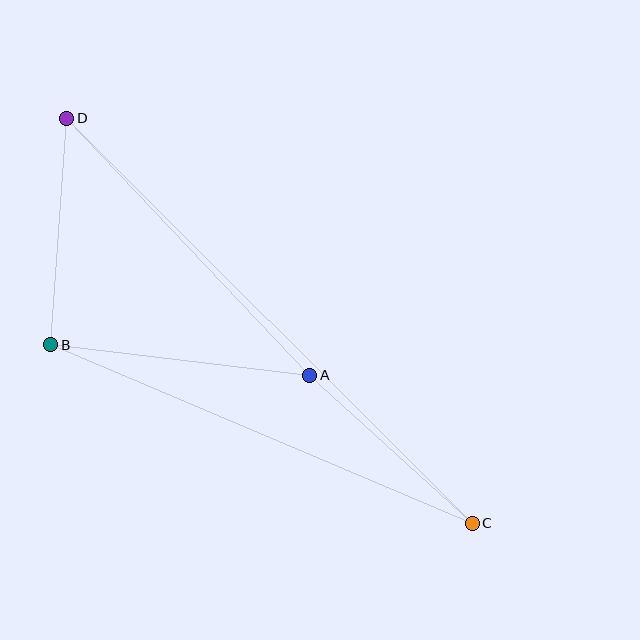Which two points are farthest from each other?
Points C and D are farthest from each other.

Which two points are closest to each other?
Points A and C are closest to each other.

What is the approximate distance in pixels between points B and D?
The distance between B and D is approximately 227 pixels.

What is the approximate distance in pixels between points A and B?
The distance between A and B is approximately 261 pixels.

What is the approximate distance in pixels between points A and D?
The distance between A and D is approximately 354 pixels.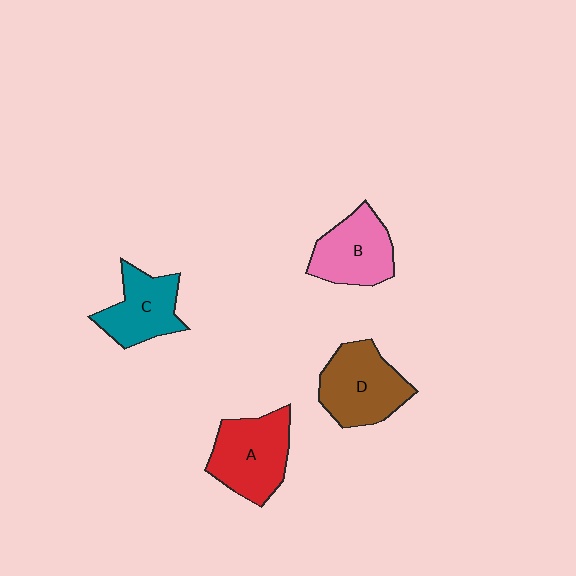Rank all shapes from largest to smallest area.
From largest to smallest: D (brown), A (red), B (pink), C (teal).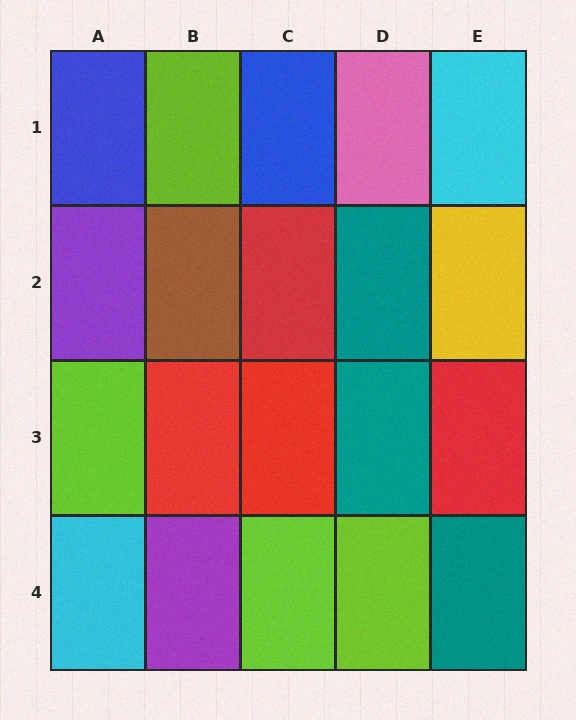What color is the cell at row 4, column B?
Purple.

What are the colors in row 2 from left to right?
Purple, brown, red, teal, yellow.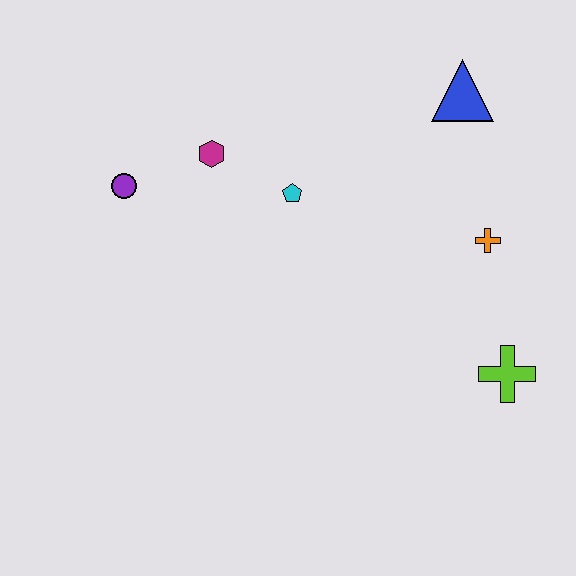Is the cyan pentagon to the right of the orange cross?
No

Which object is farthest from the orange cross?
The purple circle is farthest from the orange cross.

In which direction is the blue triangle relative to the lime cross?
The blue triangle is above the lime cross.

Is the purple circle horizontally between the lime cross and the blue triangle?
No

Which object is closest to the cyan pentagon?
The magenta hexagon is closest to the cyan pentagon.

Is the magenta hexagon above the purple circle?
Yes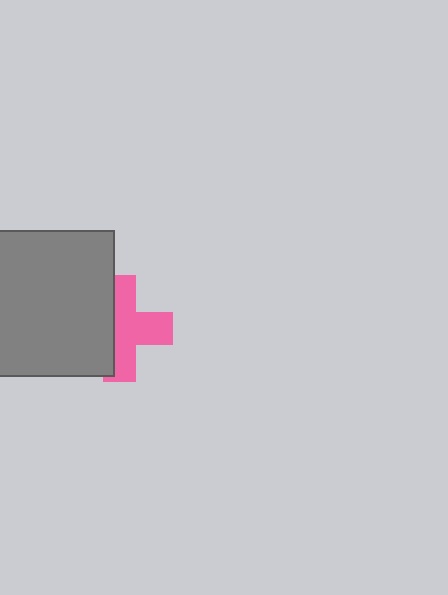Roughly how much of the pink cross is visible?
About half of it is visible (roughly 58%).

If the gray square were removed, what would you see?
You would see the complete pink cross.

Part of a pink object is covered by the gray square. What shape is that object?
It is a cross.